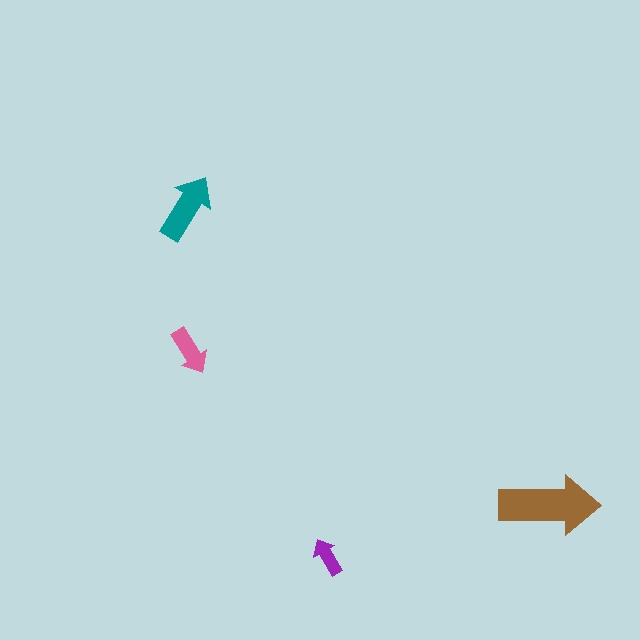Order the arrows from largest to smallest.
the brown one, the teal one, the pink one, the purple one.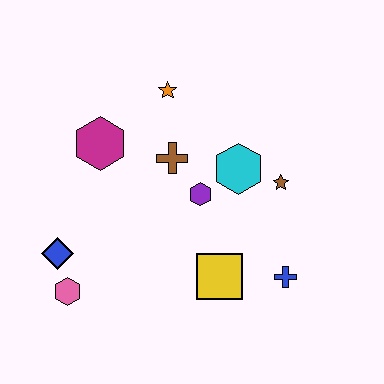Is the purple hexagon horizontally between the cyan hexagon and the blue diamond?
Yes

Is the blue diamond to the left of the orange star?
Yes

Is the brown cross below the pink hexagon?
No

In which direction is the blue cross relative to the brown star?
The blue cross is below the brown star.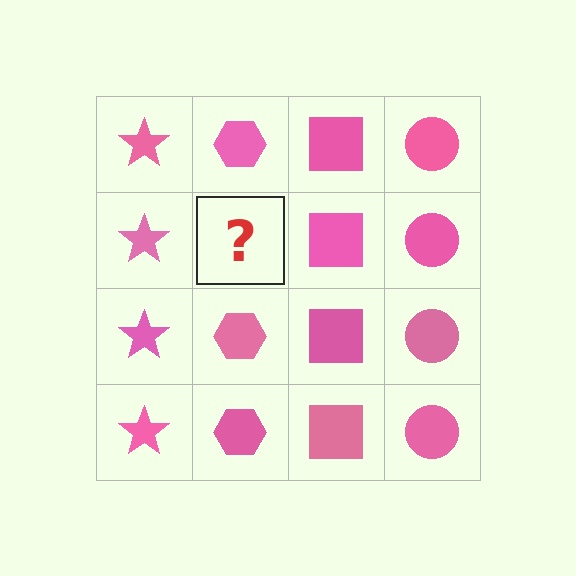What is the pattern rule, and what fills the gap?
The rule is that each column has a consistent shape. The gap should be filled with a pink hexagon.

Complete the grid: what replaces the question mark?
The question mark should be replaced with a pink hexagon.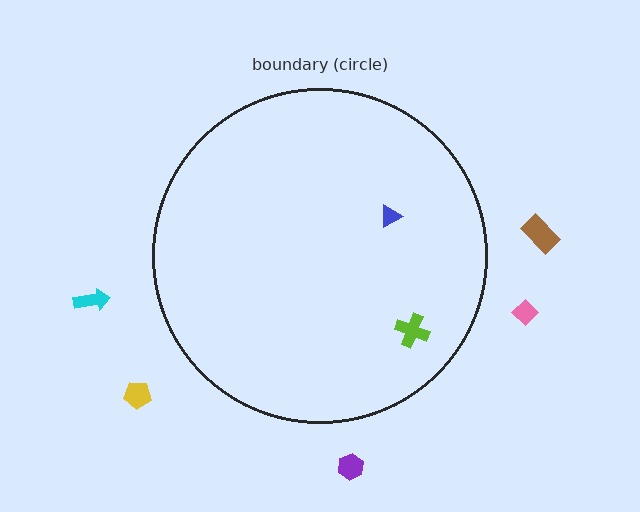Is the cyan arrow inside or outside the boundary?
Outside.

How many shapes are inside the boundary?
2 inside, 5 outside.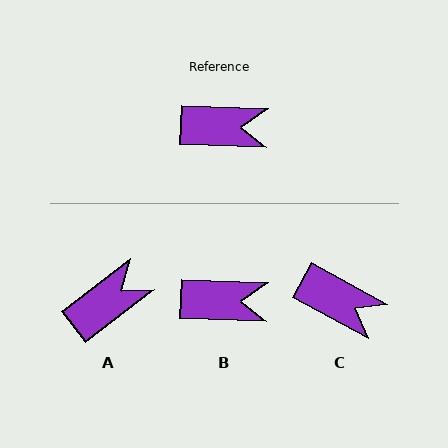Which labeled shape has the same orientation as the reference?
B.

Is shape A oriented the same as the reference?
No, it is off by about 39 degrees.